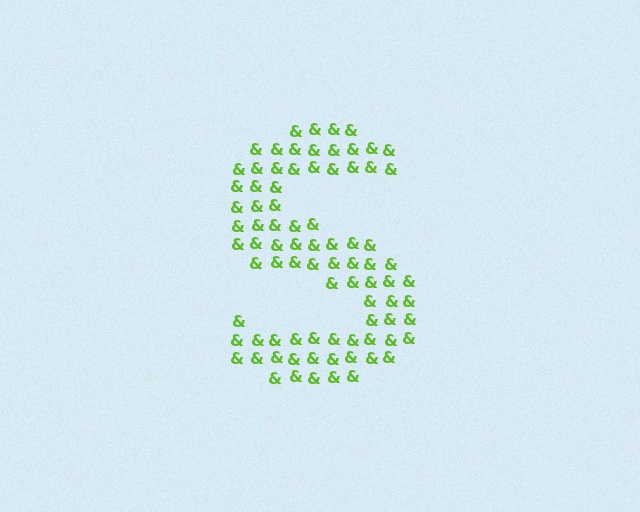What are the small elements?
The small elements are ampersands.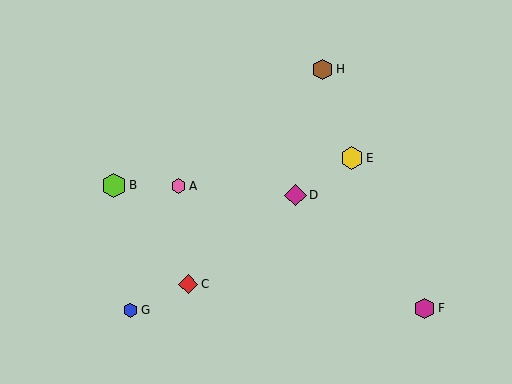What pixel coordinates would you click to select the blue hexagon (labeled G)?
Click at (131, 310) to select the blue hexagon G.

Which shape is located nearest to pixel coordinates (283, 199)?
The magenta diamond (labeled D) at (295, 195) is nearest to that location.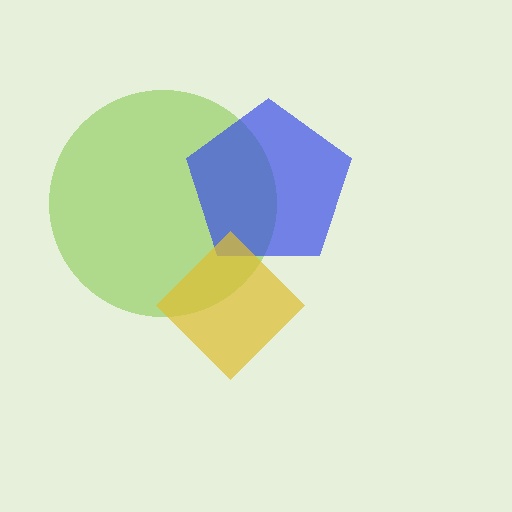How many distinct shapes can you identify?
There are 3 distinct shapes: a lime circle, a blue pentagon, a yellow diamond.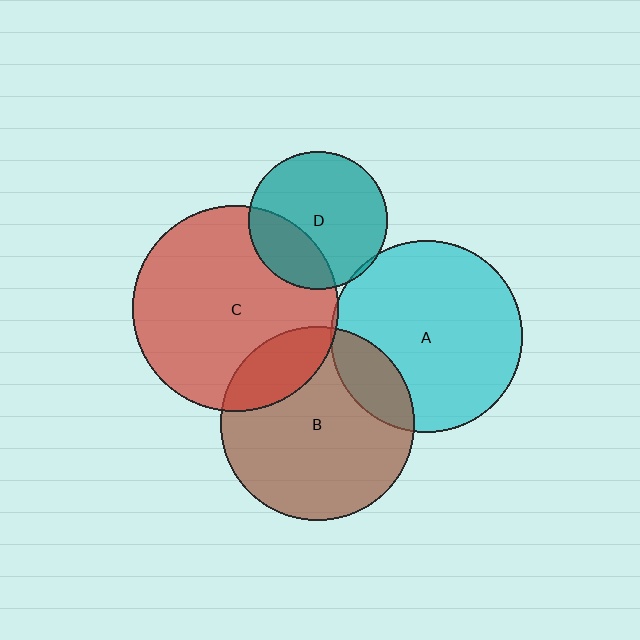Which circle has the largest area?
Circle C (red).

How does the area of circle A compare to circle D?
Approximately 1.9 times.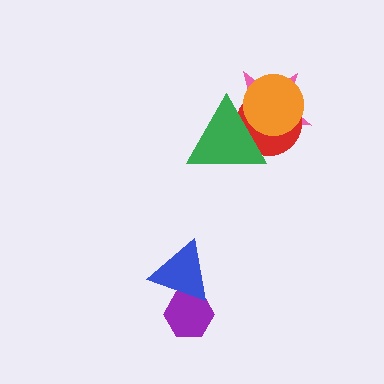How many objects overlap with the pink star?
3 objects overlap with the pink star.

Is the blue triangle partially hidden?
No, no other shape covers it.